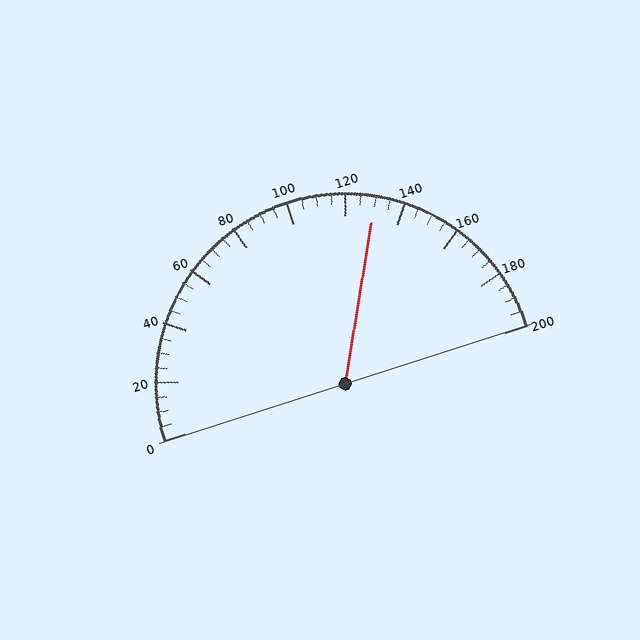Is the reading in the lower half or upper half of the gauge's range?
The reading is in the upper half of the range (0 to 200).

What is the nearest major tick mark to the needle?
The nearest major tick mark is 120.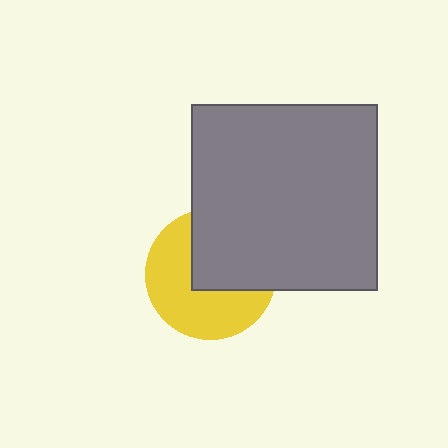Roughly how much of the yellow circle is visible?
About half of it is visible (roughly 55%).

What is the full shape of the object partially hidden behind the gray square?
The partially hidden object is a yellow circle.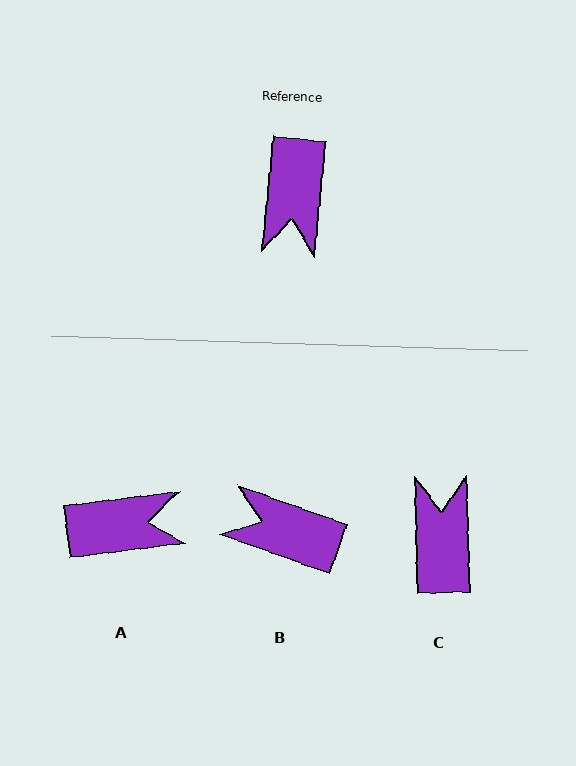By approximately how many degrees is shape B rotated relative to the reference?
Approximately 104 degrees clockwise.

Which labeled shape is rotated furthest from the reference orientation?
C, about 173 degrees away.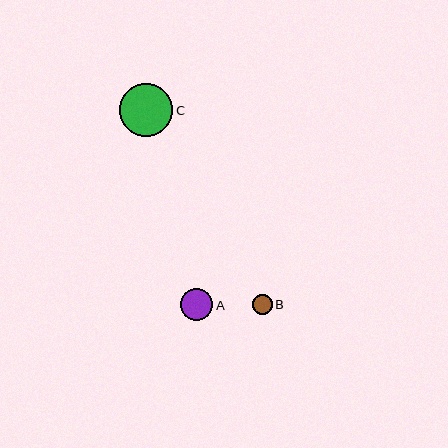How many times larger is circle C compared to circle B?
Circle C is approximately 2.8 times the size of circle B.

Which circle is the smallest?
Circle B is the smallest with a size of approximately 19 pixels.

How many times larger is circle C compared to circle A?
Circle C is approximately 1.6 times the size of circle A.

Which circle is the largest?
Circle C is the largest with a size of approximately 53 pixels.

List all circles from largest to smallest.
From largest to smallest: C, A, B.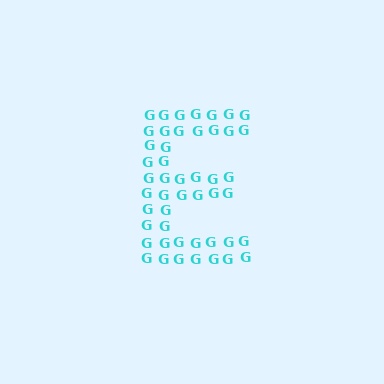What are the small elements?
The small elements are letter G's.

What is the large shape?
The large shape is the letter E.